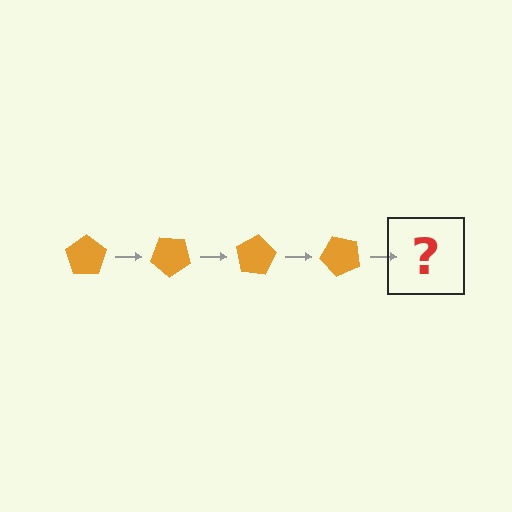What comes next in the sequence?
The next element should be an orange pentagon rotated 160 degrees.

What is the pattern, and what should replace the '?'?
The pattern is that the pentagon rotates 40 degrees each step. The '?' should be an orange pentagon rotated 160 degrees.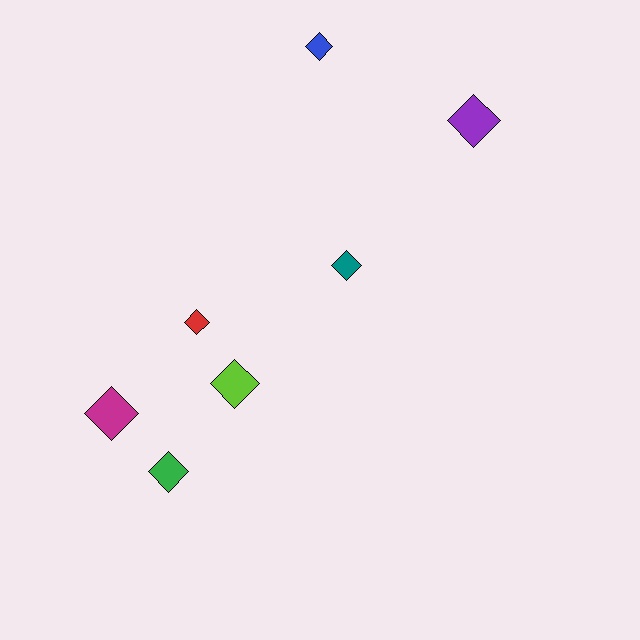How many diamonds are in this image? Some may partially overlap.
There are 7 diamonds.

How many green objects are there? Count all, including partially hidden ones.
There is 1 green object.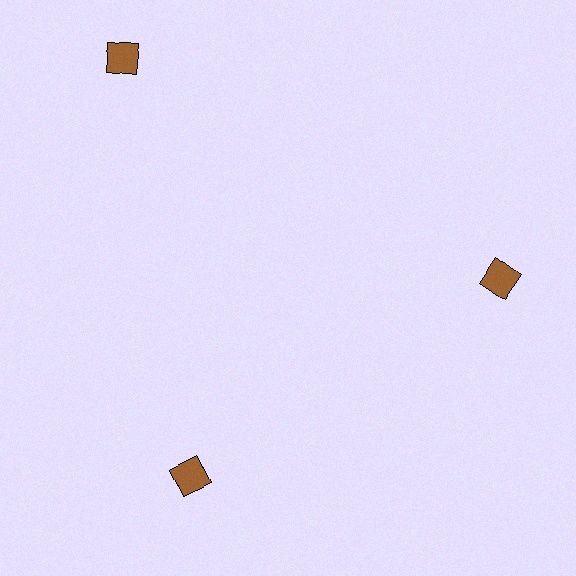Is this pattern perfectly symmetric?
No. The 3 brown diamonds are arranged in a ring, but one element near the 11 o'clock position is pushed outward from the center, breaking the 3-fold rotational symmetry.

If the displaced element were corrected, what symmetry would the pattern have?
It would have 3-fold rotational symmetry — the pattern would map onto itself every 120 degrees.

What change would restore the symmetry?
The symmetry would be restored by moving it inward, back onto the ring so that all 3 diamonds sit at equal angles and equal distance from the center.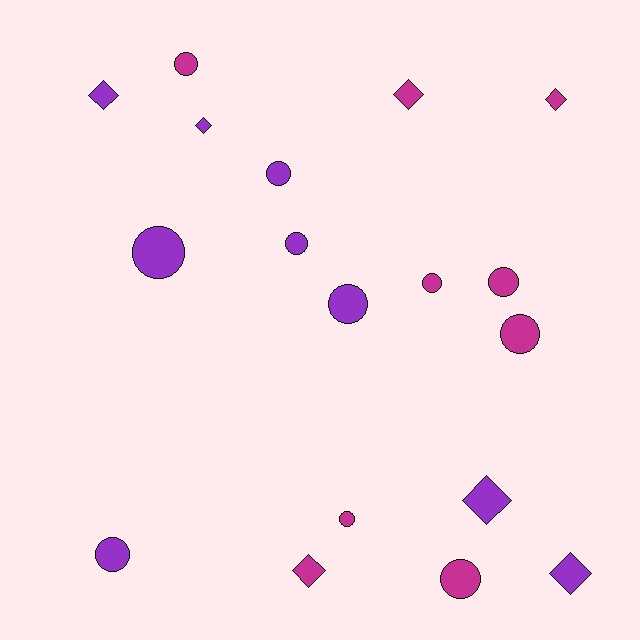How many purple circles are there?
There are 5 purple circles.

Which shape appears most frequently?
Circle, with 11 objects.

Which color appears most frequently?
Magenta, with 9 objects.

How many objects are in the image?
There are 18 objects.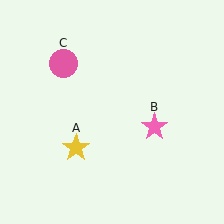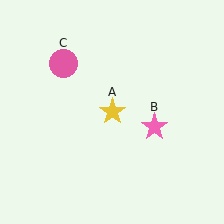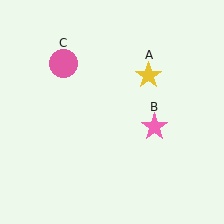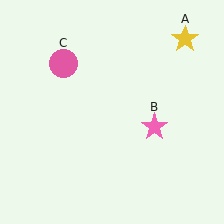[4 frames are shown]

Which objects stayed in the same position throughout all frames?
Pink star (object B) and pink circle (object C) remained stationary.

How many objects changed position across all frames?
1 object changed position: yellow star (object A).